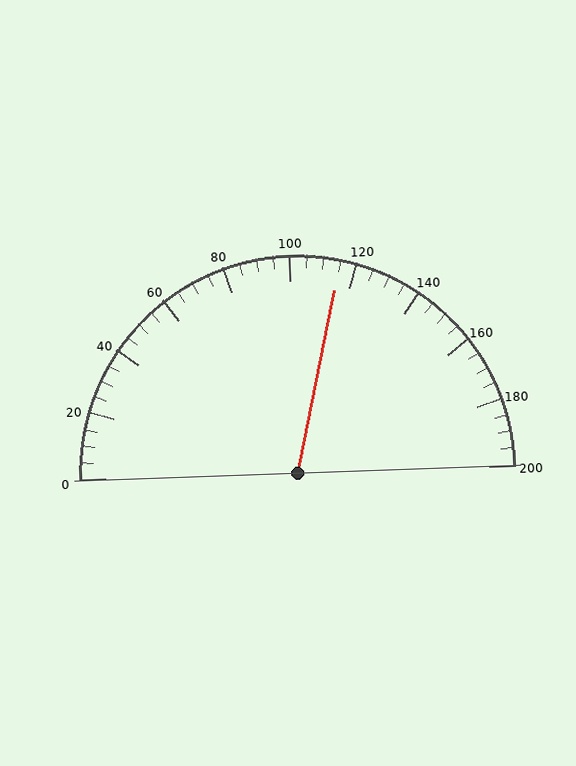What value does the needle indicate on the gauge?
The needle indicates approximately 115.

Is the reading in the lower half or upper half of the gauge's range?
The reading is in the upper half of the range (0 to 200).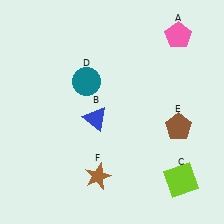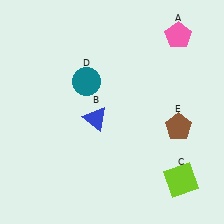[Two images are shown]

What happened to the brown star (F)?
The brown star (F) was removed in Image 2. It was in the bottom-left area of Image 1.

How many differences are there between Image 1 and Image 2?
There is 1 difference between the two images.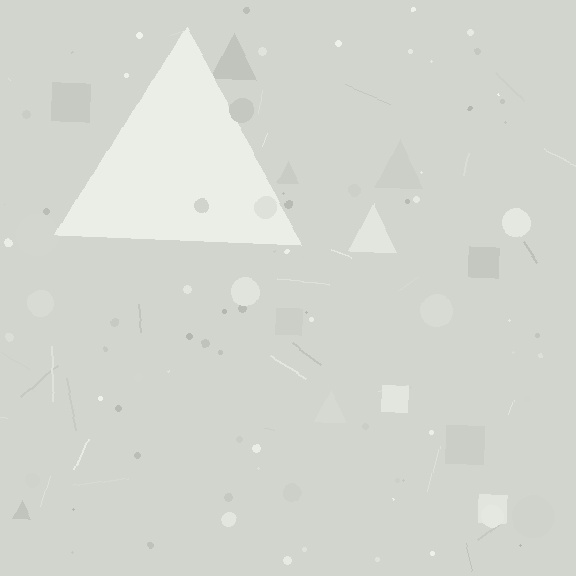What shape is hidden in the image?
A triangle is hidden in the image.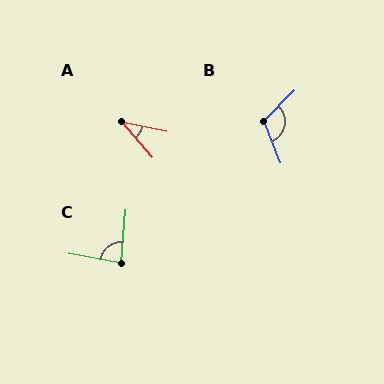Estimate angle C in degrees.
Approximately 85 degrees.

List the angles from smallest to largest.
A (38°), C (85°), B (114°).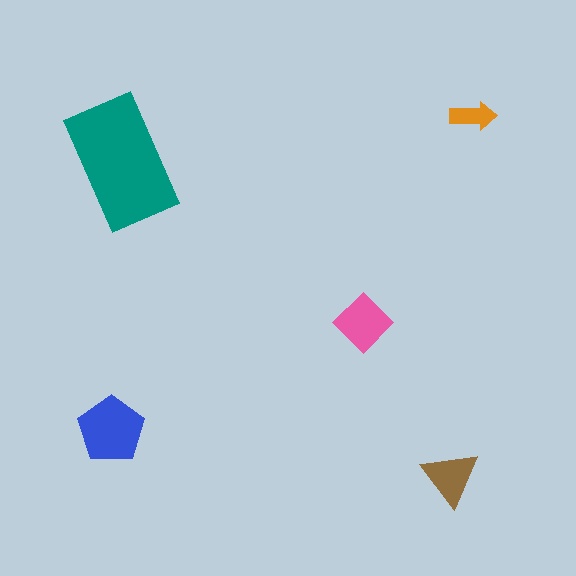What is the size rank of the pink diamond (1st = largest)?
3rd.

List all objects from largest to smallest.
The teal rectangle, the blue pentagon, the pink diamond, the brown triangle, the orange arrow.